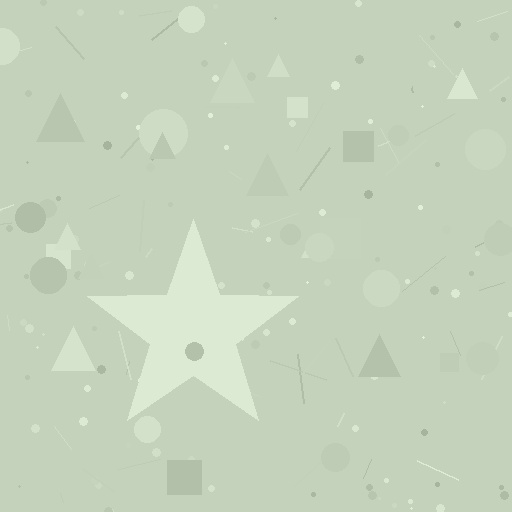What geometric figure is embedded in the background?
A star is embedded in the background.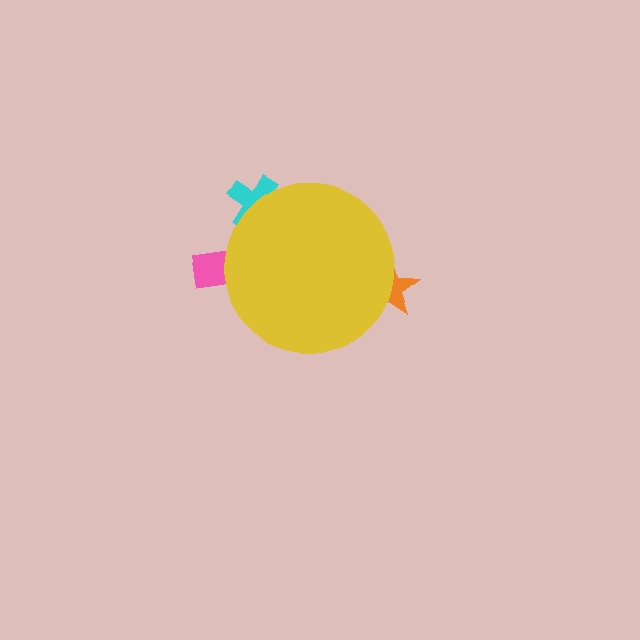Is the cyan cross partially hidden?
Yes, the cyan cross is partially hidden behind the yellow circle.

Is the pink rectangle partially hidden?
Yes, the pink rectangle is partially hidden behind the yellow circle.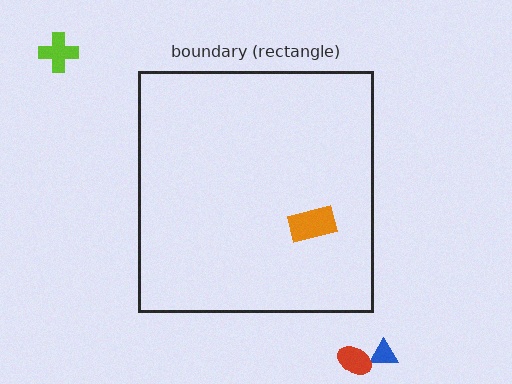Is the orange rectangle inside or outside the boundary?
Inside.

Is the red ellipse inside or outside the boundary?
Outside.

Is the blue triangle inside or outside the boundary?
Outside.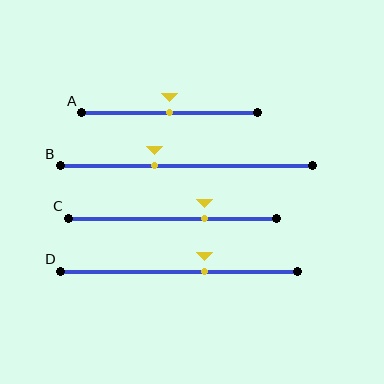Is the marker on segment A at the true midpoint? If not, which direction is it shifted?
Yes, the marker on segment A is at the true midpoint.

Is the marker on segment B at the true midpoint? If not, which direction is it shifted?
No, the marker on segment B is shifted to the left by about 13% of the segment length.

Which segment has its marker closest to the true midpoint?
Segment A has its marker closest to the true midpoint.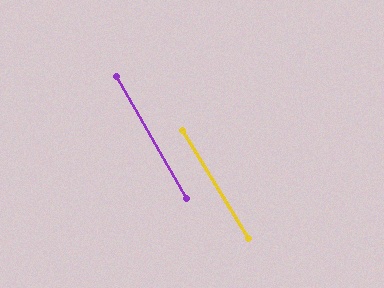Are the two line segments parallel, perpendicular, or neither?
Parallel — their directions differ by only 1.3°.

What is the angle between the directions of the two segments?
Approximately 1 degree.